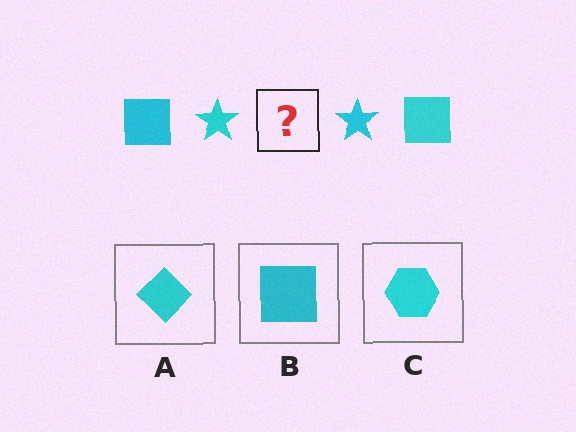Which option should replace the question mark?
Option B.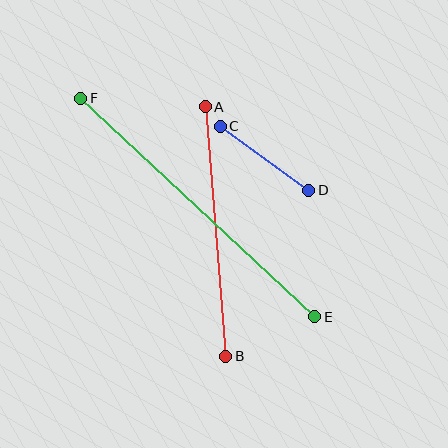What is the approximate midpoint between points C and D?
The midpoint is at approximately (265, 158) pixels.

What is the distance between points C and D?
The distance is approximately 109 pixels.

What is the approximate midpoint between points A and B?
The midpoint is at approximately (216, 231) pixels.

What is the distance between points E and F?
The distance is approximately 320 pixels.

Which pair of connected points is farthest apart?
Points E and F are farthest apart.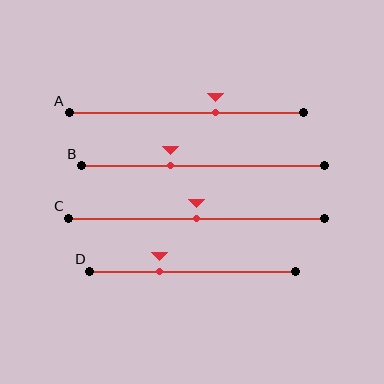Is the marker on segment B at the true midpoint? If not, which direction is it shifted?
No, the marker on segment B is shifted to the left by about 13% of the segment length.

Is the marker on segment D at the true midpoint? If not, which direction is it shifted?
No, the marker on segment D is shifted to the left by about 16% of the segment length.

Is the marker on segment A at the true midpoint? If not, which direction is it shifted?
No, the marker on segment A is shifted to the right by about 12% of the segment length.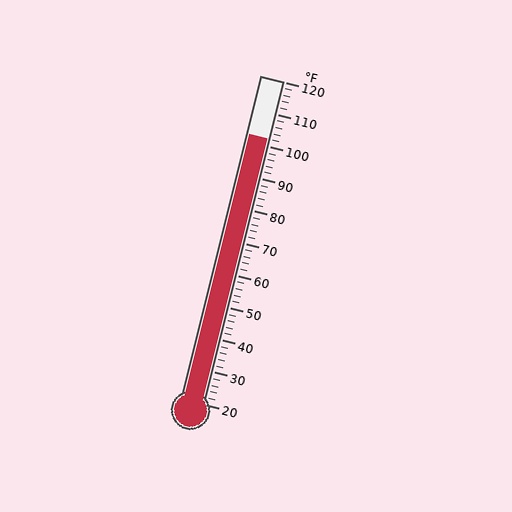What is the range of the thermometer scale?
The thermometer scale ranges from 20°F to 120°F.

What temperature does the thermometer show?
The thermometer shows approximately 102°F.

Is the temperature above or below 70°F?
The temperature is above 70°F.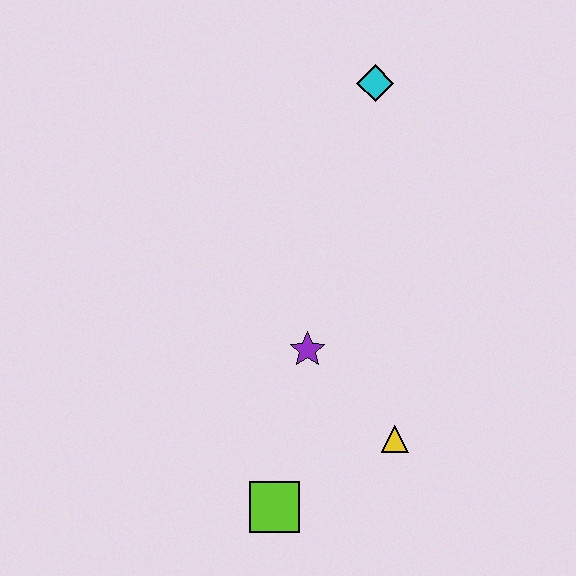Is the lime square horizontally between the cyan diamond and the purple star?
No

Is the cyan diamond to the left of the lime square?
No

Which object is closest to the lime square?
The yellow triangle is closest to the lime square.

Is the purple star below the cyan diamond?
Yes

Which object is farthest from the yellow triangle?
The cyan diamond is farthest from the yellow triangle.